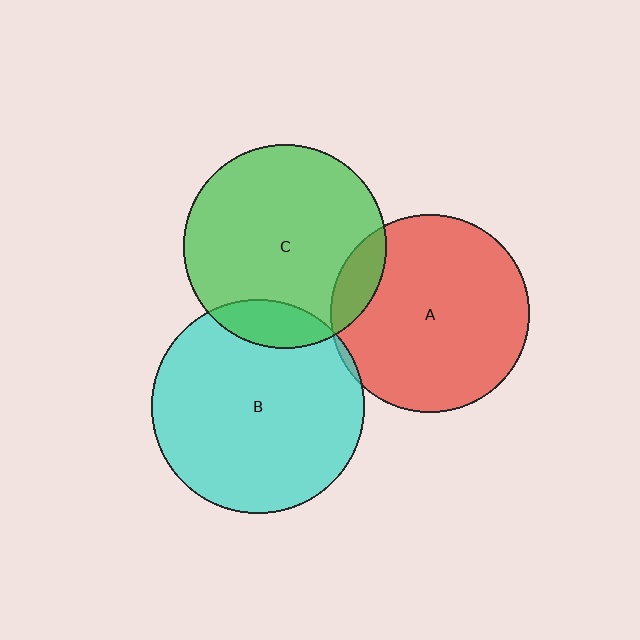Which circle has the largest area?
Circle B (cyan).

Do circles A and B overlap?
Yes.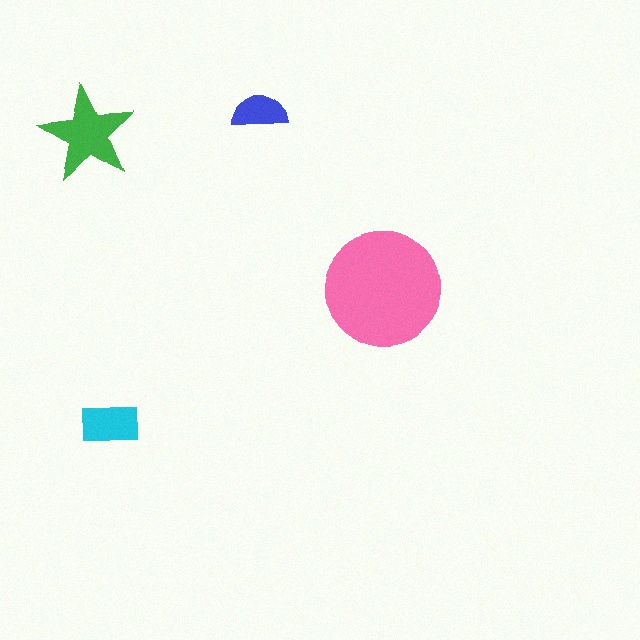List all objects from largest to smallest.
The pink circle, the green star, the cyan rectangle, the blue semicircle.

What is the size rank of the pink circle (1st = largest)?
1st.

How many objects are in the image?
There are 4 objects in the image.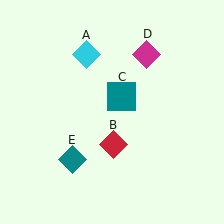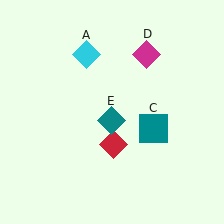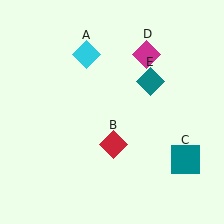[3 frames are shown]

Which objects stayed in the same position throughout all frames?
Cyan diamond (object A) and red diamond (object B) and magenta diamond (object D) remained stationary.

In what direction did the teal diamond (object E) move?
The teal diamond (object E) moved up and to the right.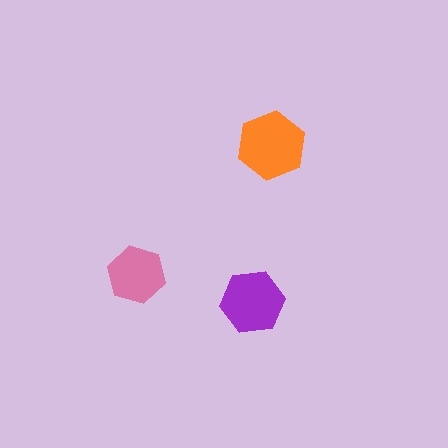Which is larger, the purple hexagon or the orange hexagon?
The orange one.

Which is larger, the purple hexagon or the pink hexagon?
The purple one.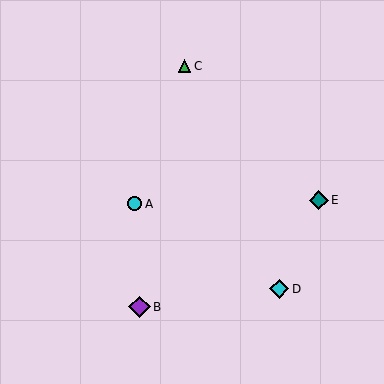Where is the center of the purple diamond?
The center of the purple diamond is at (140, 307).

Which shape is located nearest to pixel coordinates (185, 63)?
The green triangle (labeled C) at (185, 66) is nearest to that location.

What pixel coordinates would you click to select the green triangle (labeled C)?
Click at (185, 66) to select the green triangle C.